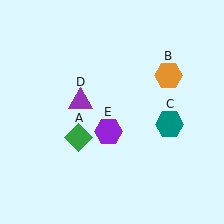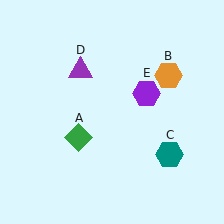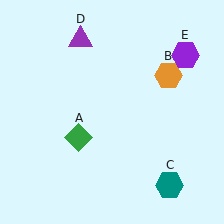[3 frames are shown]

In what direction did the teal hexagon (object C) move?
The teal hexagon (object C) moved down.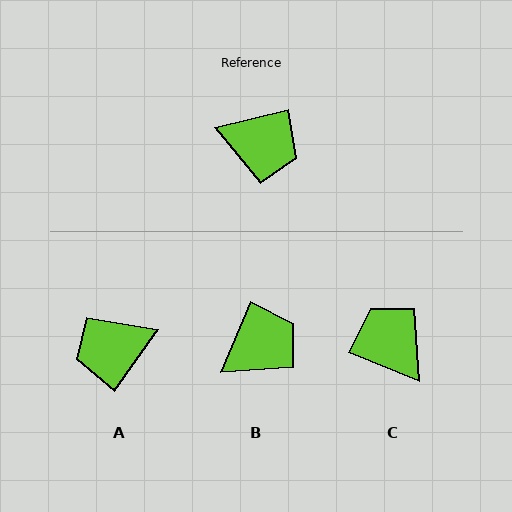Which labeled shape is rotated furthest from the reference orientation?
C, about 144 degrees away.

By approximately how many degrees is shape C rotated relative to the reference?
Approximately 144 degrees counter-clockwise.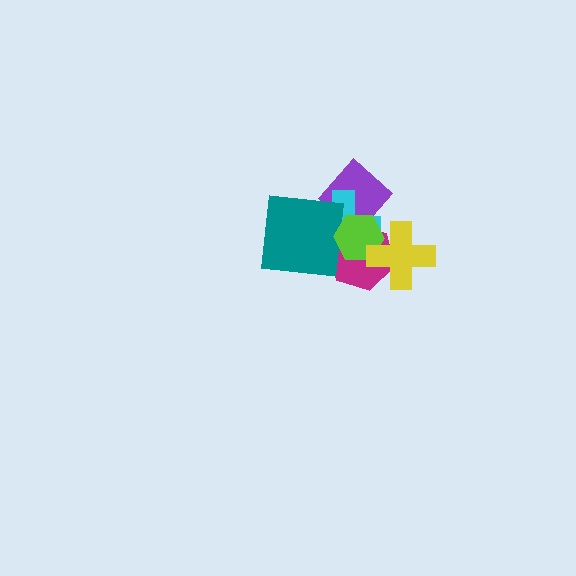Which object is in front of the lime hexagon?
The yellow cross is in front of the lime hexagon.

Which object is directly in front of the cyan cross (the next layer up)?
The magenta hexagon is directly in front of the cyan cross.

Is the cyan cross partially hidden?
Yes, it is partially covered by another shape.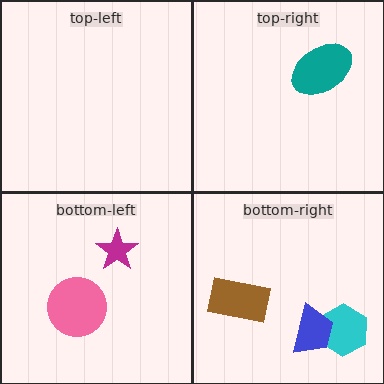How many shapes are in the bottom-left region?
2.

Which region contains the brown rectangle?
The bottom-right region.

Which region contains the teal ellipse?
The top-right region.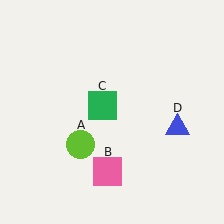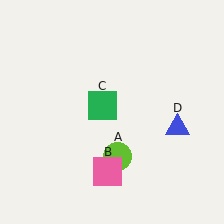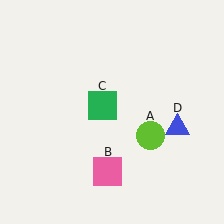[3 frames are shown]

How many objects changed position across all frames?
1 object changed position: lime circle (object A).